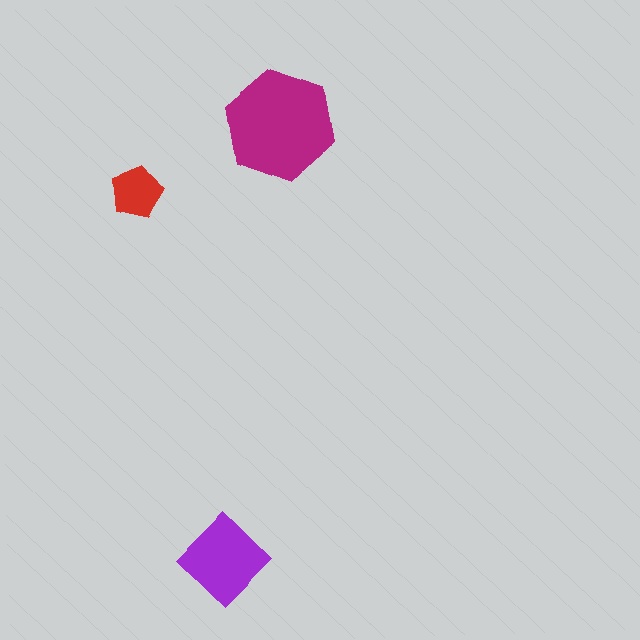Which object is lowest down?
The purple diamond is bottommost.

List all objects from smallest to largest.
The red pentagon, the purple diamond, the magenta hexagon.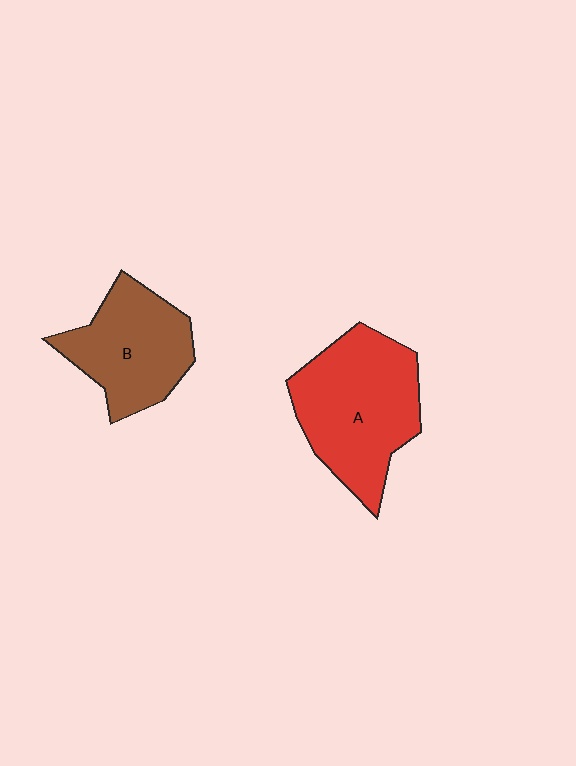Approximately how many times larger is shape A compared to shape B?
Approximately 1.3 times.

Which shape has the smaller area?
Shape B (brown).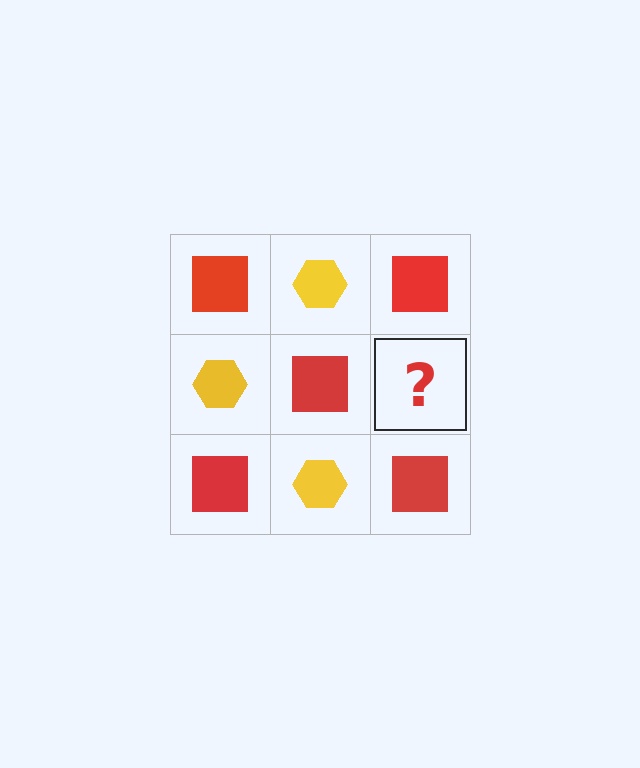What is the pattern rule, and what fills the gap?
The rule is that it alternates red square and yellow hexagon in a checkerboard pattern. The gap should be filled with a yellow hexagon.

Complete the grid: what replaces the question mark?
The question mark should be replaced with a yellow hexagon.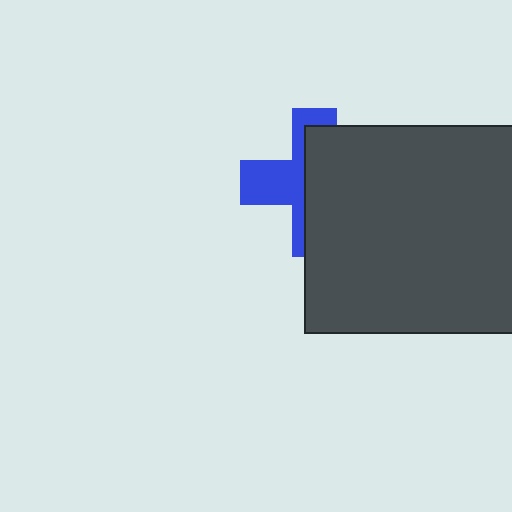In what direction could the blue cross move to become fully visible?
The blue cross could move left. That would shift it out from behind the dark gray rectangle entirely.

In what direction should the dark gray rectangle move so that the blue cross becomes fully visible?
The dark gray rectangle should move right. That is the shortest direction to clear the overlap and leave the blue cross fully visible.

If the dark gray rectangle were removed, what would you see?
You would see the complete blue cross.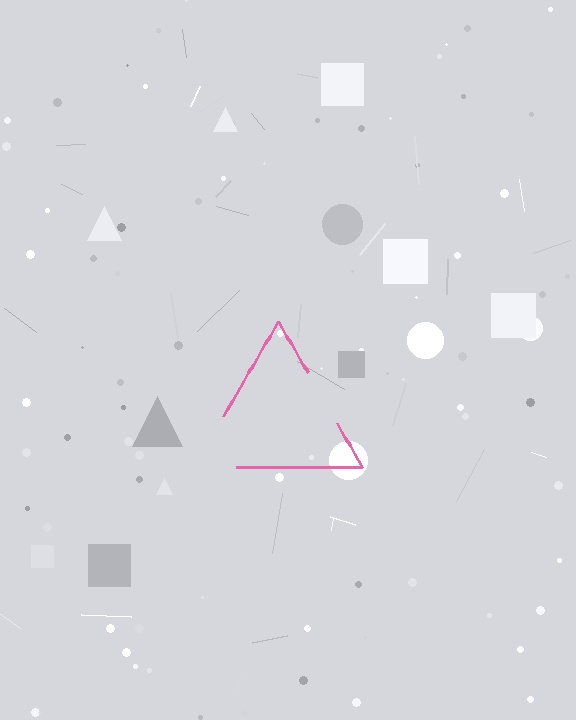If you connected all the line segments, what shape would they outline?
They would outline a triangle.